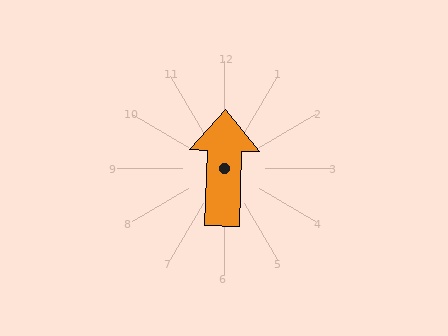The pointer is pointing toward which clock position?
Roughly 12 o'clock.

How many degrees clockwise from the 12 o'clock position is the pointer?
Approximately 2 degrees.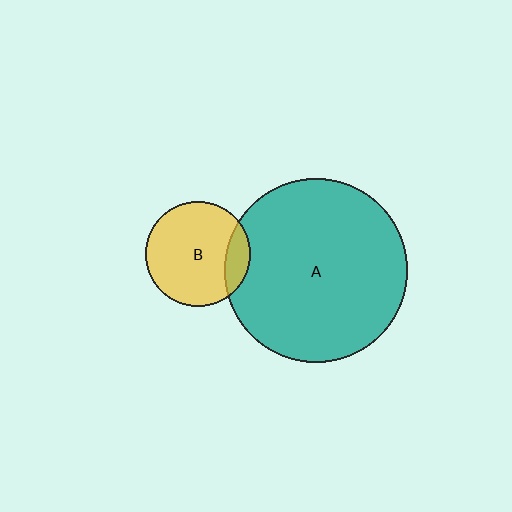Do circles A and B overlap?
Yes.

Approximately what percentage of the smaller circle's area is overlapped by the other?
Approximately 15%.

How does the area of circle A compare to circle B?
Approximately 3.1 times.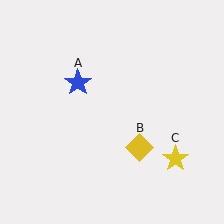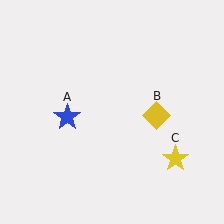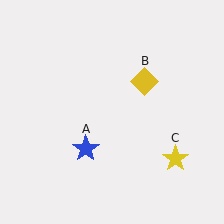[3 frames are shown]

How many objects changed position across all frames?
2 objects changed position: blue star (object A), yellow diamond (object B).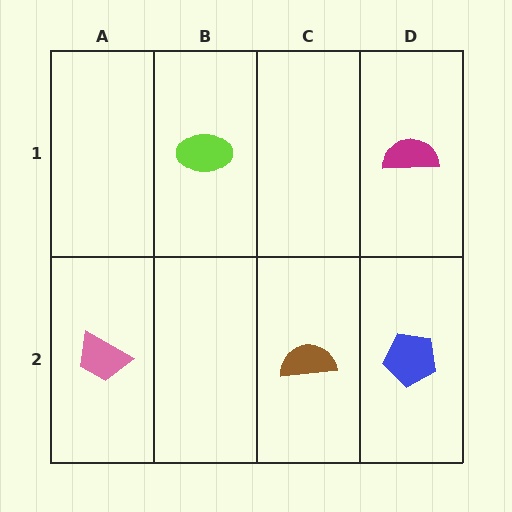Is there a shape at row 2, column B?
No, that cell is empty.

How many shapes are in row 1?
2 shapes.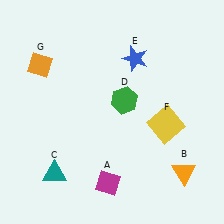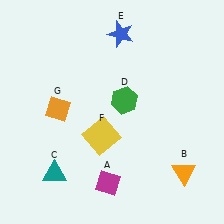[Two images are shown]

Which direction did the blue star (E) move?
The blue star (E) moved up.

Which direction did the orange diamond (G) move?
The orange diamond (G) moved down.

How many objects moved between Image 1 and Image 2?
3 objects moved between the two images.